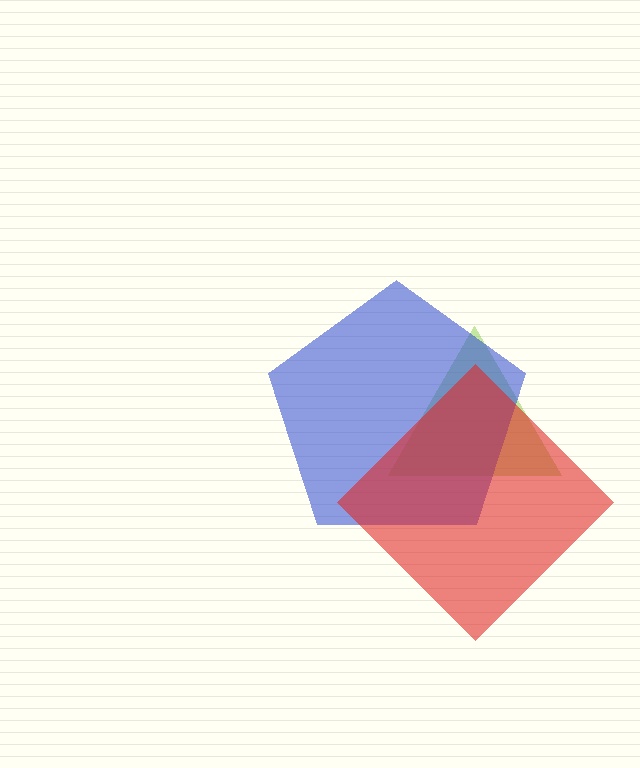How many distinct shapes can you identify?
There are 3 distinct shapes: a lime triangle, a blue pentagon, a red diamond.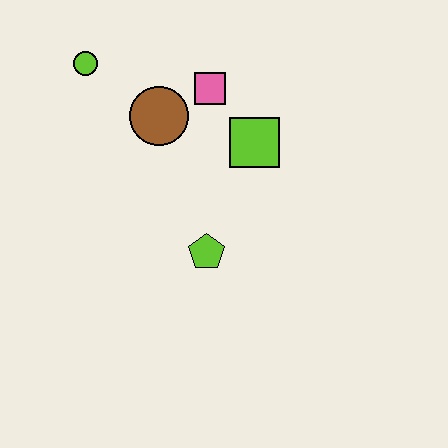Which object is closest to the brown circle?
The pink square is closest to the brown circle.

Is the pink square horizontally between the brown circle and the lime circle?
No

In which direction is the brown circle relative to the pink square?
The brown circle is to the left of the pink square.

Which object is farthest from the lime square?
The lime circle is farthest from the lime square.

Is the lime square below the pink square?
Yes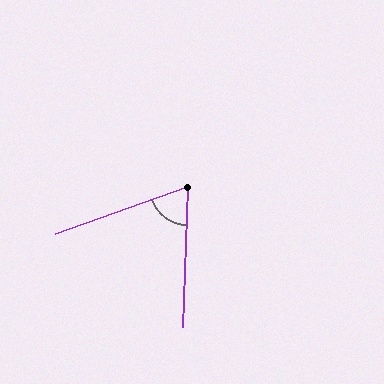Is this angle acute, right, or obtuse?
It is acute.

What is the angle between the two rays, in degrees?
Approximately 68 degrees.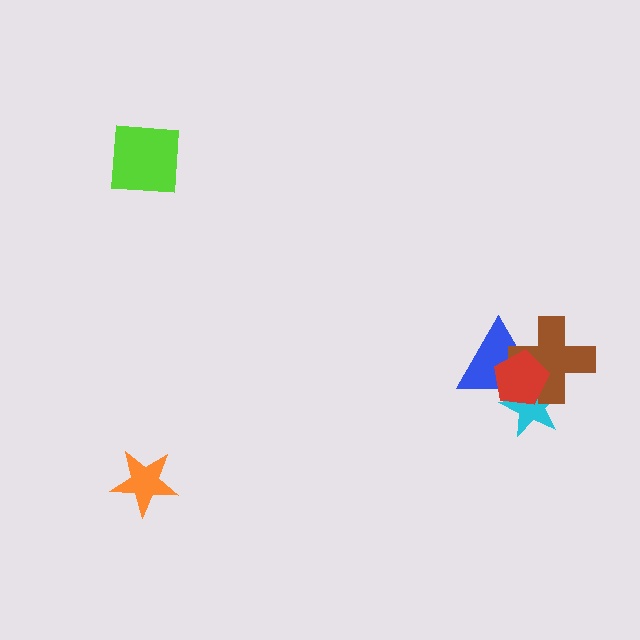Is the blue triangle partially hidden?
Yes, it is partially covered by another shape.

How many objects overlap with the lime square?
0 objects overlap with the lime square.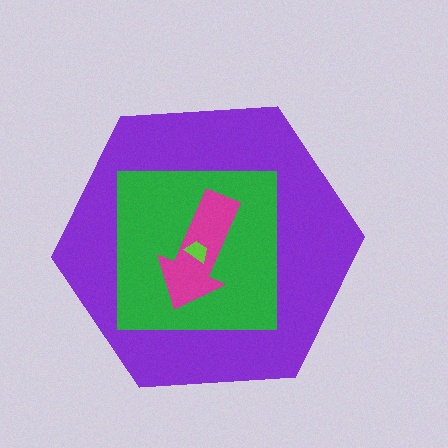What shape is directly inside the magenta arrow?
The lime trapezoid.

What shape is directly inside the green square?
The magenta arrow.